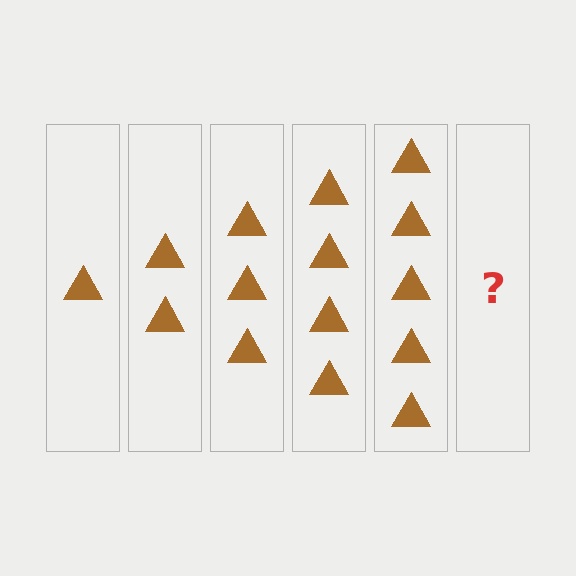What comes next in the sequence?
The next element should be 6 triangles.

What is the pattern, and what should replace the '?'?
The pattern is that each step adds one more triangle. The '?' should be 6 triangles.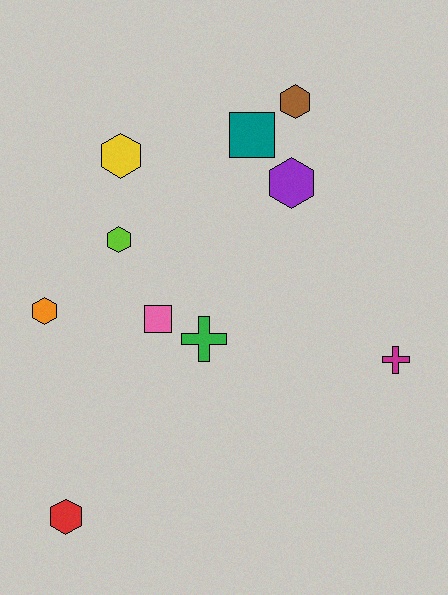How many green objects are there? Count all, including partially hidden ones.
There is 1 green object.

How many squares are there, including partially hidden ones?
There are 2 squares.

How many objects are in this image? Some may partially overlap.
There are 10 objects.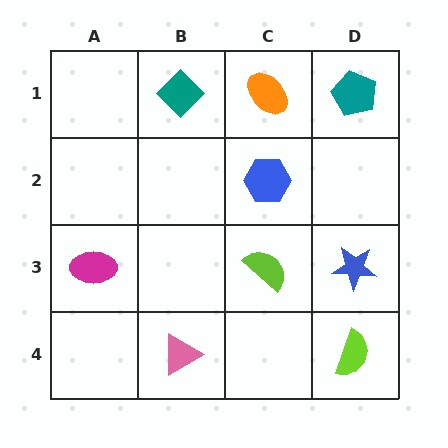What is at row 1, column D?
A teal pentagon.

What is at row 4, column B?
A pink triangle.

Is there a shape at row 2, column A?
No, that cell is empty.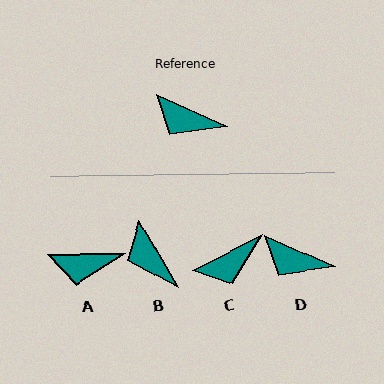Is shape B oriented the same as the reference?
No, it is off by about 36 degrees.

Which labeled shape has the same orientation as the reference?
D.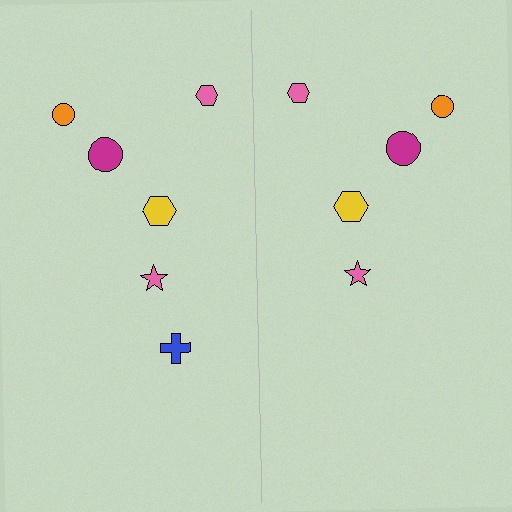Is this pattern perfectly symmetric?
No, the pattern is not perfectly symmetric. A blue cross is missing from the right side.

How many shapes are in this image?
There are 11 shapes in this image.